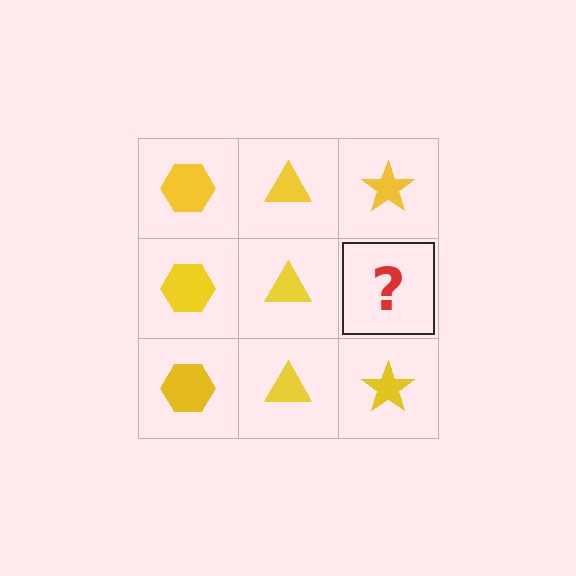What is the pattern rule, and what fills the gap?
The rule is that each column has a consistent shape. The gap should be filled with a yellow star.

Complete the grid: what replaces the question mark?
The question mark should be replaced with a yellow star.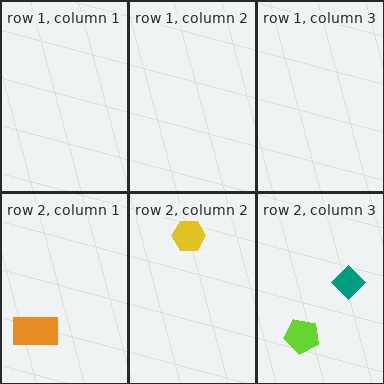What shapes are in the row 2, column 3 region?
The teal diamond, the lime pentagon.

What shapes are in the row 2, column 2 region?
The yellow hexagon.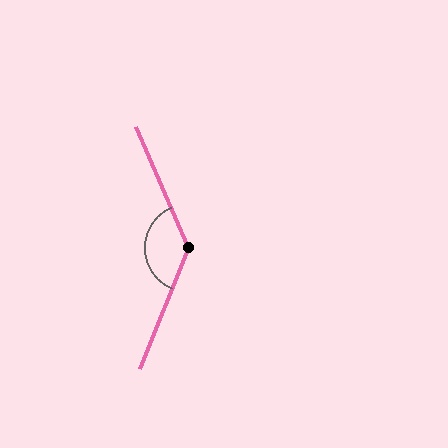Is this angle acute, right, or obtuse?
It is obtuse.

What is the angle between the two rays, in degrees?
Approximately 135 degrees.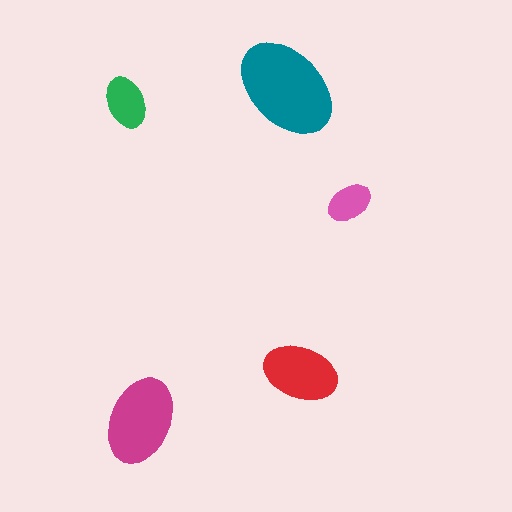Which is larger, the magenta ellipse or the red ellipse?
The magenta one.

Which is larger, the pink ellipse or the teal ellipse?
The teal one.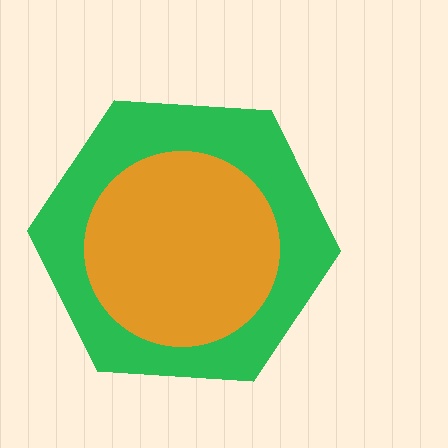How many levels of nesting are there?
2.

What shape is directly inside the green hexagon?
The orange circle.